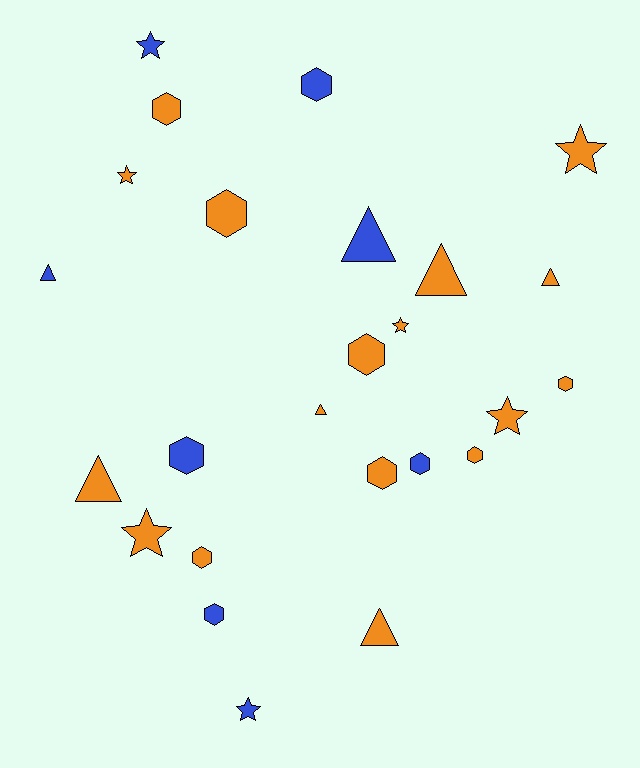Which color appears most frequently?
Orange, with 17 objects.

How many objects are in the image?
There are 25 objects.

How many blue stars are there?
There are 2 blue stars.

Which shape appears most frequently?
Hexagon, with 11 objects.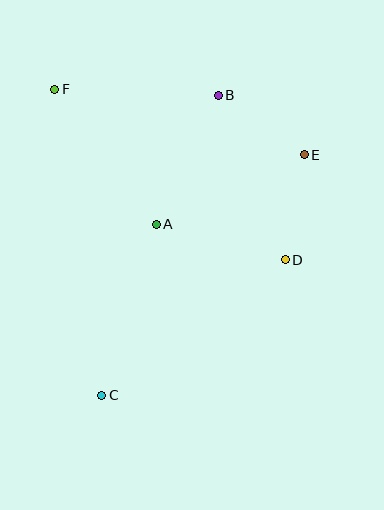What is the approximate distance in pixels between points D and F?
The distance between D and F is approximately 287 pixels.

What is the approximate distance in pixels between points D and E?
The distance between D and E is approximately 107 pixels.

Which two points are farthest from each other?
Points B and C are farthest from each other.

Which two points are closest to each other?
Points B and E are closest to each other.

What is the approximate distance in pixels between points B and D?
The distance between B and D is approximately 178 pixels.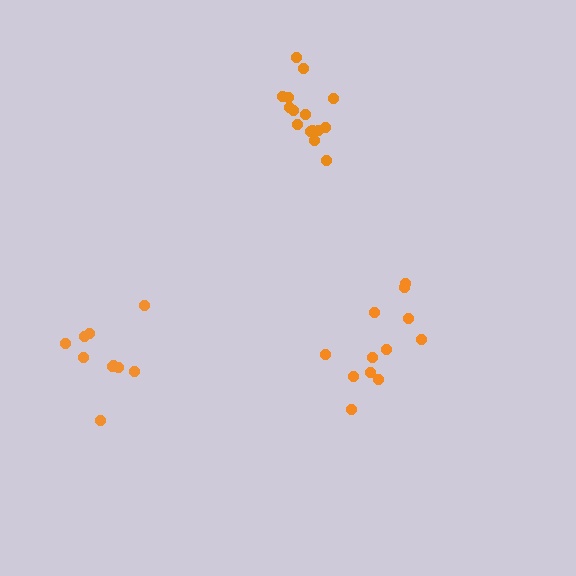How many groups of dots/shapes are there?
There are 3 groups.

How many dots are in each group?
Group 1: 12 dots, Group 2: 10 dots, Group 3: 15 dots (37 total).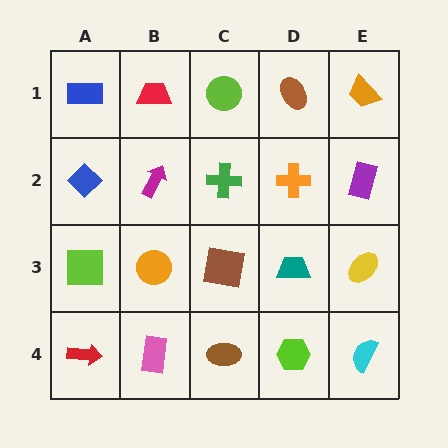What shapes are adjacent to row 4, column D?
A teal trapezoid (row 3, column D), a brown ellipse (row 4, column C), a cyan semicircle (row 4, column E).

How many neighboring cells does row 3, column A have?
3.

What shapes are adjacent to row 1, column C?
A green cross (row 2, column C), a red trapezoid (row 1, column B), a brown ellipse (row 1, column D).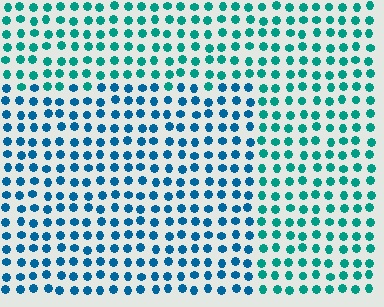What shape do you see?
I see a rectangle.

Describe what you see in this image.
The image is filled with small teal elements in a uniform arrangement. A rectangle-shaped region is visible where the elements are tinted to a slightly different hue, forming a subtle color boundary.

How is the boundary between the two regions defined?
The boundary is defined purely by a slight shift in hue (about 30 degrees). Spacing, size, and orientation are identical on both sides.